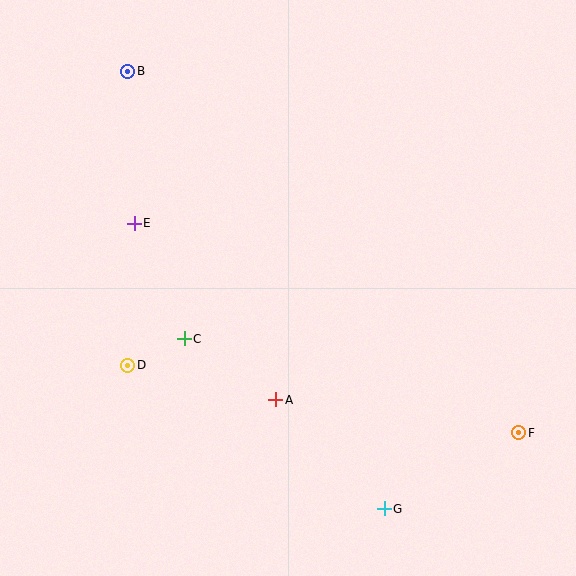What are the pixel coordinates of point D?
Point D is at (128, 365).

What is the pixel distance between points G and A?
The distance between G and A is 154 pixels.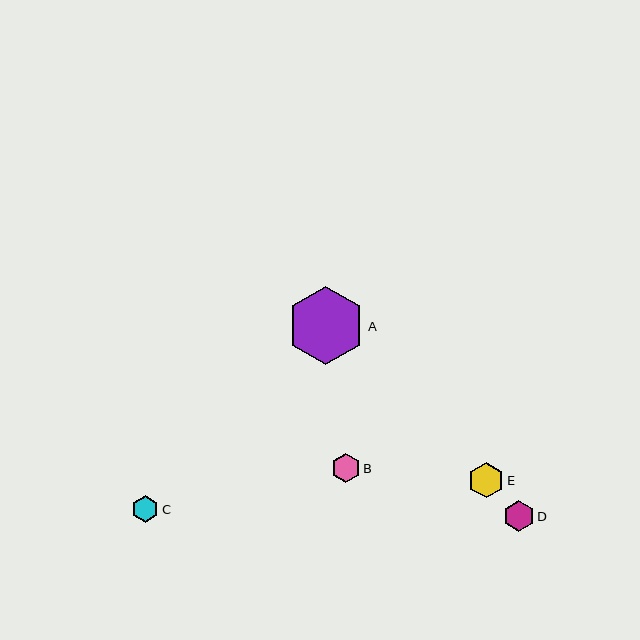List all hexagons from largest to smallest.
From largest to smallest: A, E, D, B, C.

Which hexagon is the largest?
Hexagon A is the largest with a size of approximately 78 pixels.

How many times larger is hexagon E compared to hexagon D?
Hexagon E is approximately 1.1 times the size of hexagon D.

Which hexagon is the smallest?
Hexagon C is the smallest with a size of approximately 27 pixels.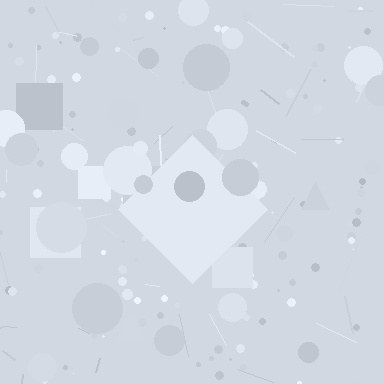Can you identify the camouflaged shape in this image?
The camouflaged shape is a diamond.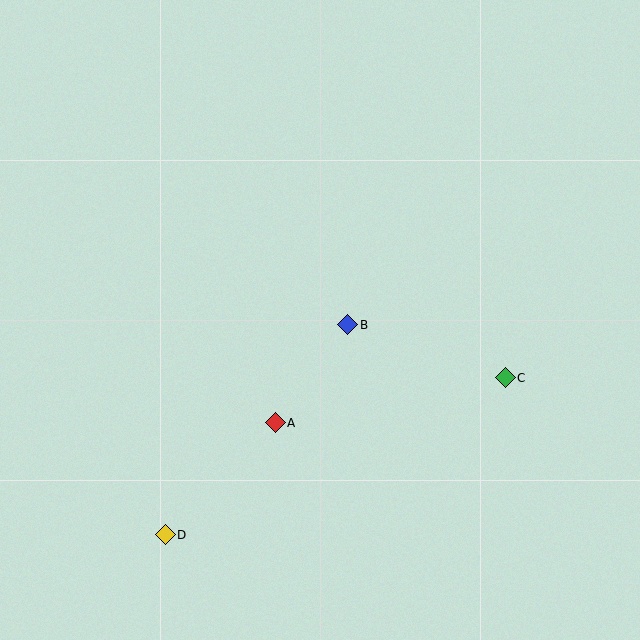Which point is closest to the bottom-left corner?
Point D is closest to the bottom-left corner.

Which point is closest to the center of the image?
Point B at (348, 325) is closest to the center.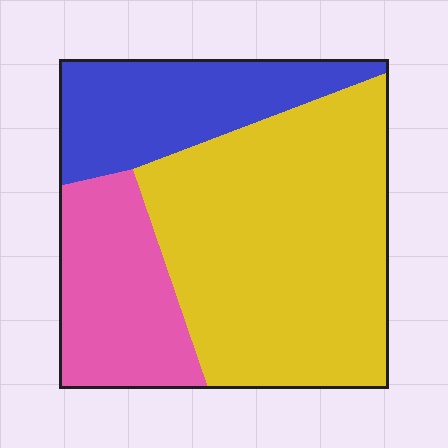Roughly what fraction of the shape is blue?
Blue takes up between a sixth and a third of the shape.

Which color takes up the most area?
Yellow, at roughly 55%.